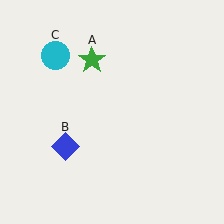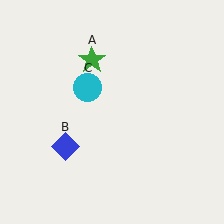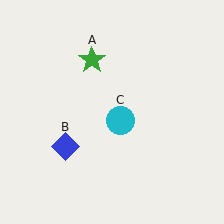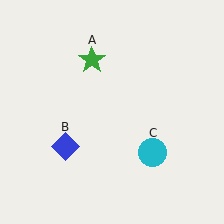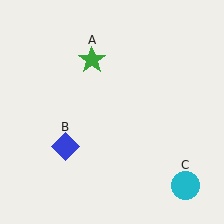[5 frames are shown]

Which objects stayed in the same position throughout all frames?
Green star (object A) and blue diamond (object B) remained stationary.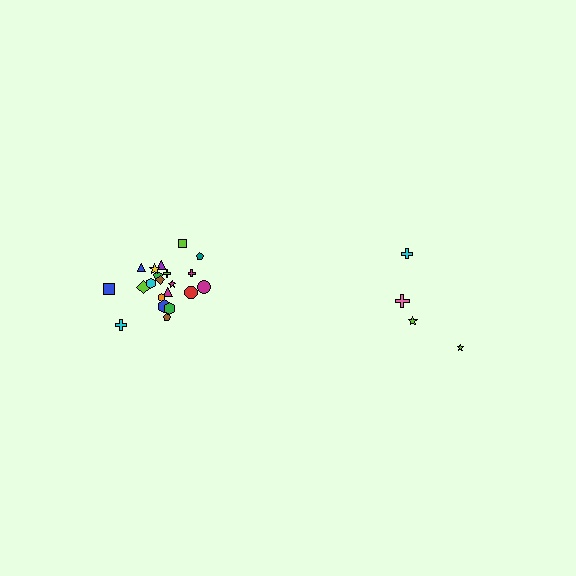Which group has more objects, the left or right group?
The left group.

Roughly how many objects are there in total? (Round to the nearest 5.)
Roughly 25 objects in total.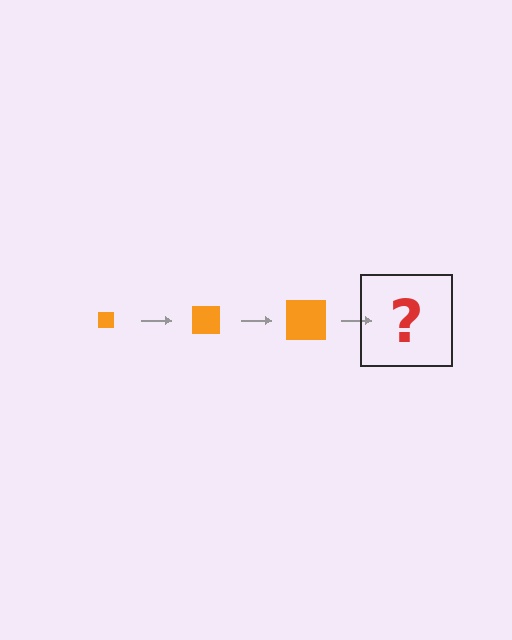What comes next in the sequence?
The next element should be an orange square, larger than the previous one.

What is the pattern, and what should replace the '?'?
The pattern is that the square gets progressively larger each step. The '?' should be an orange square, larger than the previous one.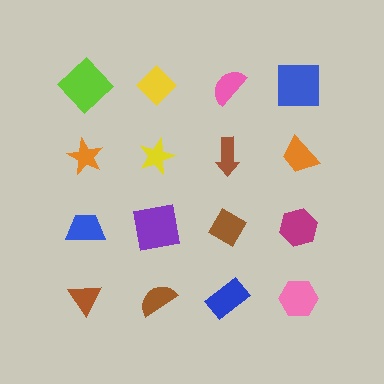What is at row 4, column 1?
A brown triangle.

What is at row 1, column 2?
A yellow diamond.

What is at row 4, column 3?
A blue rectangle.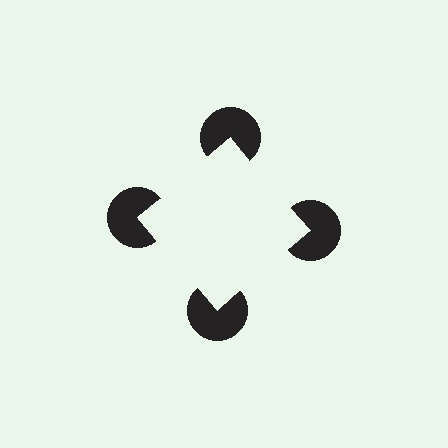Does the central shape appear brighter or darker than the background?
It typically appears slightly brighter than the background, even though no actual brightness change is drawn.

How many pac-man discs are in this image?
There are 4 — one at each vertex of the illusory square.